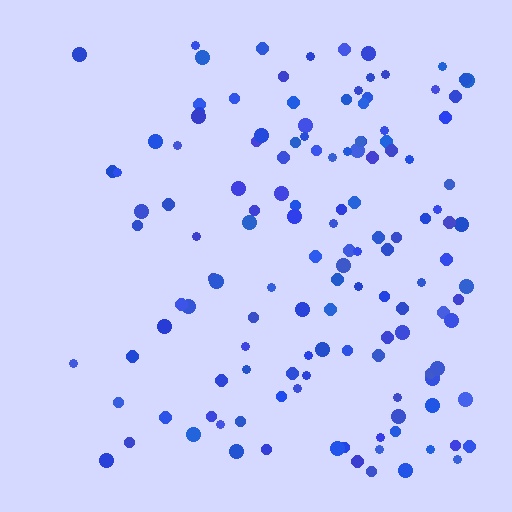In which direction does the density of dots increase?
From left to right, with the right side densest.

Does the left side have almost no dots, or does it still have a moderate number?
Still a moderate number, just noticeably fewer than the right.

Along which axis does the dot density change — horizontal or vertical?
Horizontal.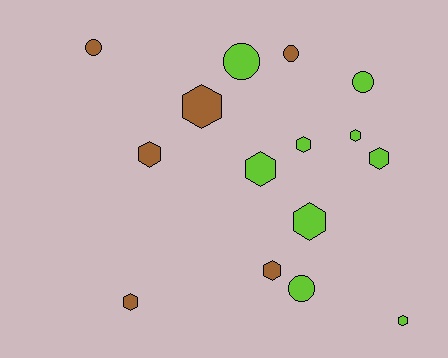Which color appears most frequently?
Lime, with 9 objects.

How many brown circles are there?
There are 2 brown circles.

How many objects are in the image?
There are 15 objects.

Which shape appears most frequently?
Hexagon, with 10 objects.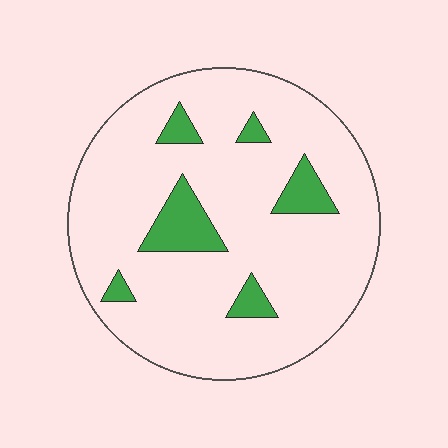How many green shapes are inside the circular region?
6.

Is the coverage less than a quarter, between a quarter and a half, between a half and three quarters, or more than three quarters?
Less than a quarter.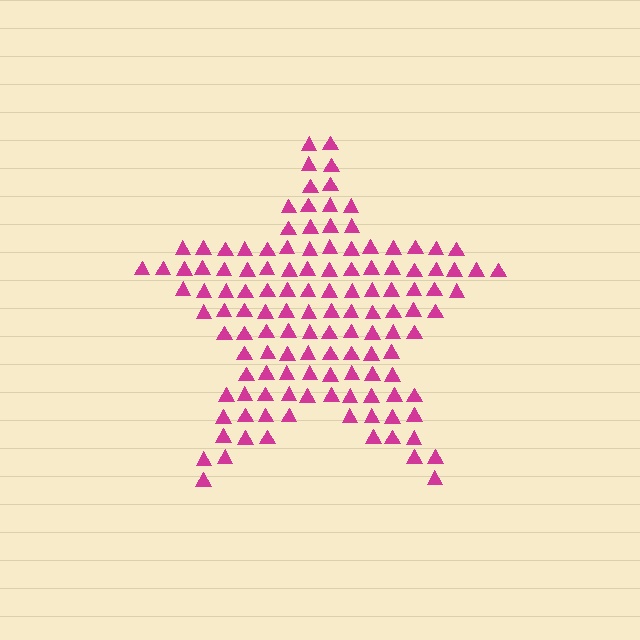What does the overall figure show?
The overall figure shows a star.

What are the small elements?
The small elements are triangles.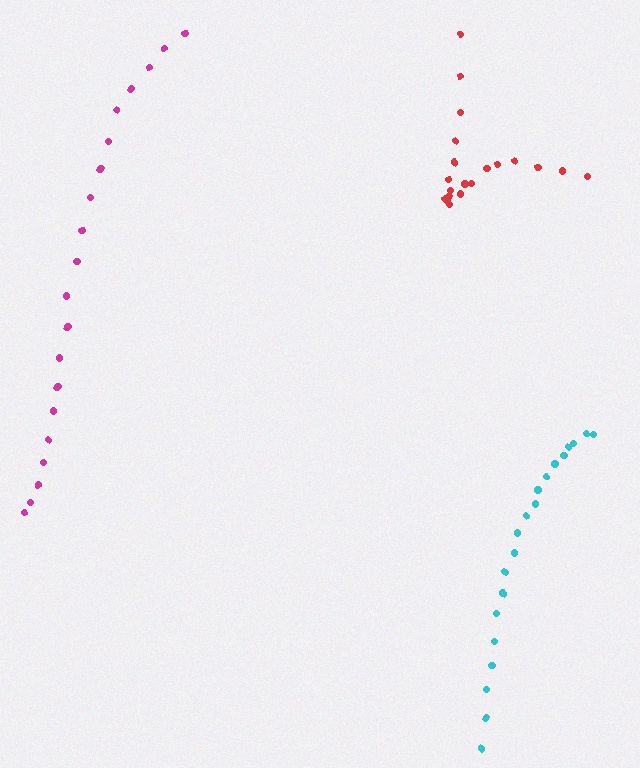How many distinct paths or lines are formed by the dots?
There are 3 distinct paths.